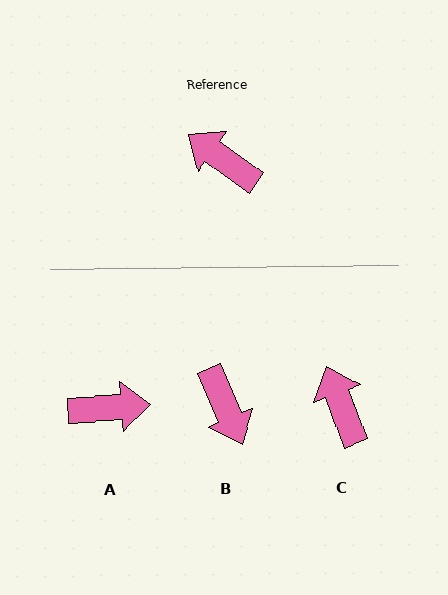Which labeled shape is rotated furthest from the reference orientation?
B, about 149 degrees away.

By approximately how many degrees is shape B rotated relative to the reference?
Approximately 149 degrees counter-clockwise.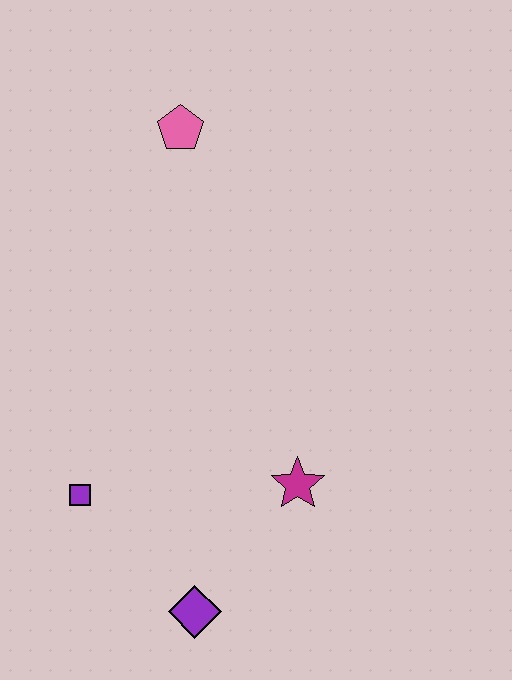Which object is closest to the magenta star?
The purple diamond is closest to the magenta star.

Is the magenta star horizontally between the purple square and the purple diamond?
No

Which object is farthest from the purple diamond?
The pink pentagon is farthest from the purple diamond.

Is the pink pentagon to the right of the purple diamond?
No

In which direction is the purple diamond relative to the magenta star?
The purple diamond is below the magenta star.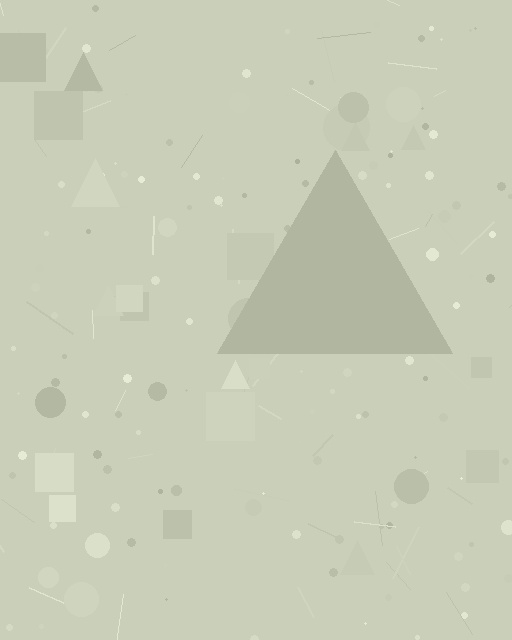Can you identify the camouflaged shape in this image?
The camouflaged shape is a triangle.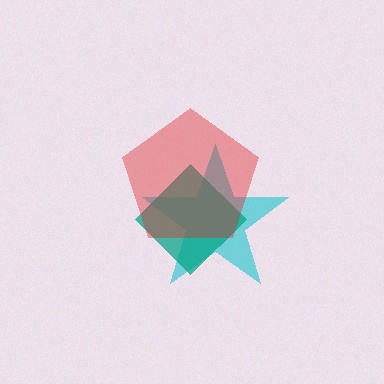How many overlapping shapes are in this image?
There are 3 overlapping shapes in the image.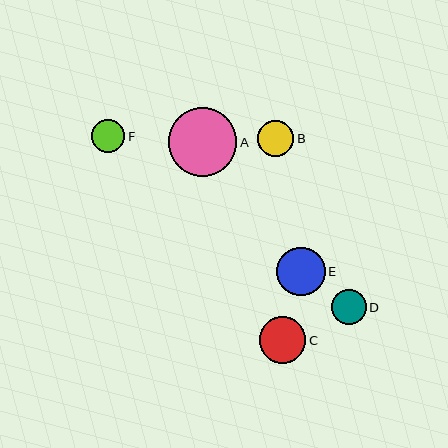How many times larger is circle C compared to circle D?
Circle C is approximately 1.3 times the size of circle D.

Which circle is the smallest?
Circle F is the smallest with a size of approximately 33 pixels.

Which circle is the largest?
Circle A is the largest with a size of approximately 69 pixels.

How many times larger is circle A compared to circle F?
Circle A is approximately 2.1 times the size of circle F.